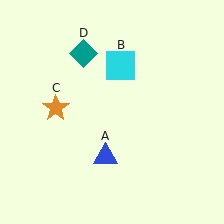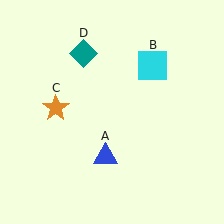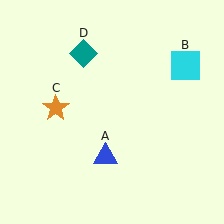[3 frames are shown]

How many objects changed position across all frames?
1 object changed position: cyan square (object B).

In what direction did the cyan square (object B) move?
The cyan square (object B) moved right.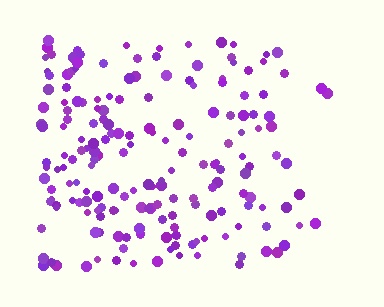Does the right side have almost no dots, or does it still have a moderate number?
Still a moderate number, just noticeably fewer than the left.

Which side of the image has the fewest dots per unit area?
The right.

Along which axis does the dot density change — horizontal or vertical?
Horizontal.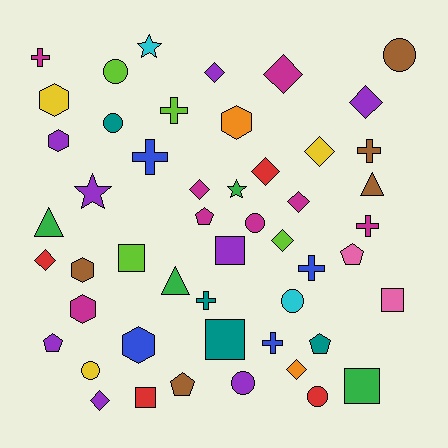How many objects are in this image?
There are 50 objects.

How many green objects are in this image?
There are 4 green objects.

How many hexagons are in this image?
There are 6 hexagons.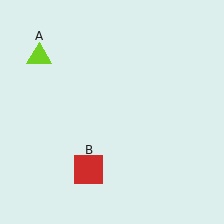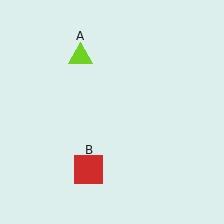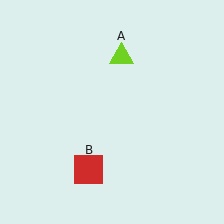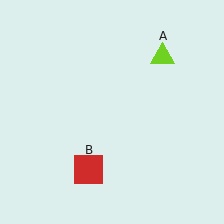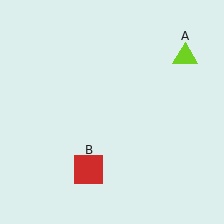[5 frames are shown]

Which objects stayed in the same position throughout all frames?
Red square (object B) remained stationary.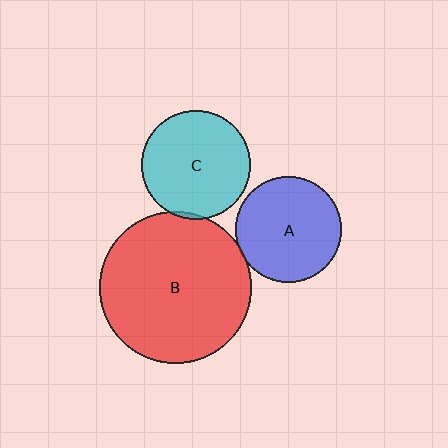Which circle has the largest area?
Circle B (red).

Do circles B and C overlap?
Yes.